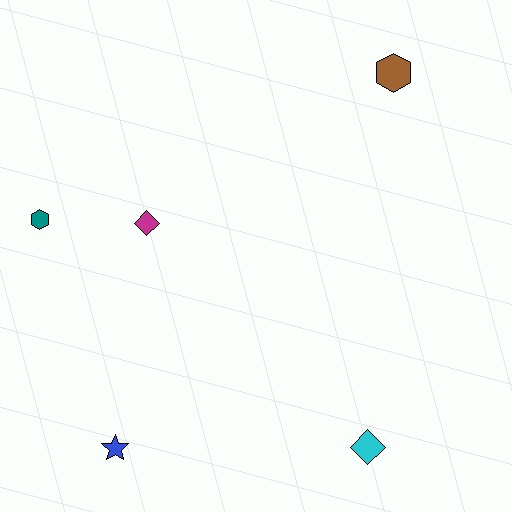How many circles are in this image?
There are no circles.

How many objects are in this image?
There are 5 objects.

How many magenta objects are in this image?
There is 1 magenta object.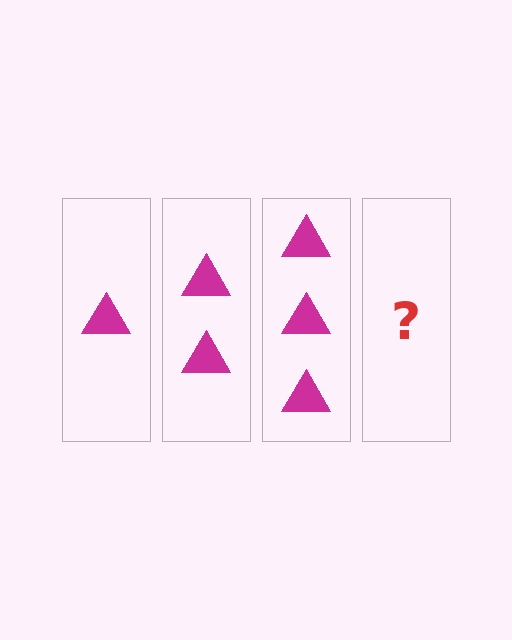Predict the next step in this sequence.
The next step is 4 triangles.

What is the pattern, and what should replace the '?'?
The pattern is that each step adds one more triangle. The '?' should be 4 triangles.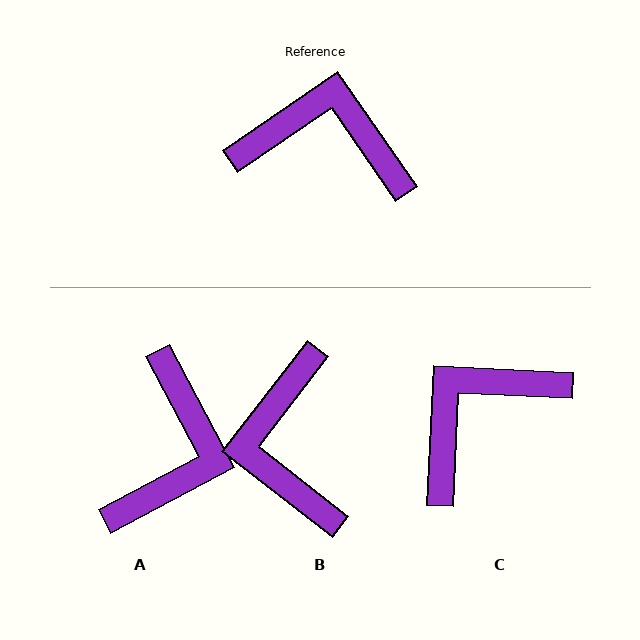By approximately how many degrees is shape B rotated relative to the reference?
Approximately 108 degrees counter-clockwise.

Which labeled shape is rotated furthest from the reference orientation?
B, about 108 degrees away.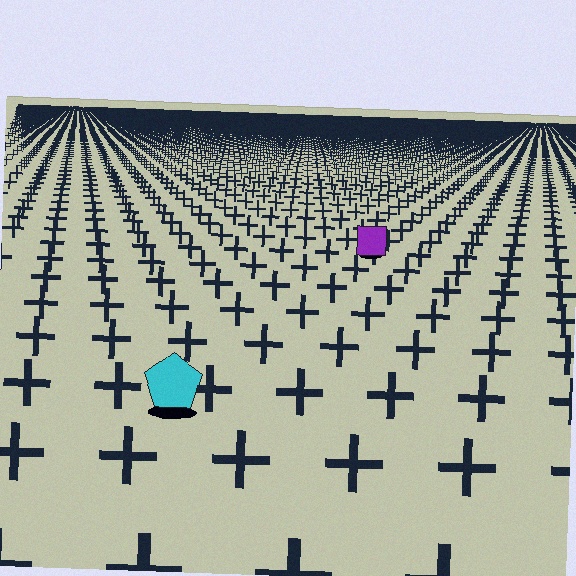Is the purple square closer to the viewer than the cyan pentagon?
No. The cyan pentagon is closer — you can tell from the texture gradient: the ground texture is coarser near it.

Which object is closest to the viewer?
The cyan pentagon is closest. The texture marks near it are larger and more spread out.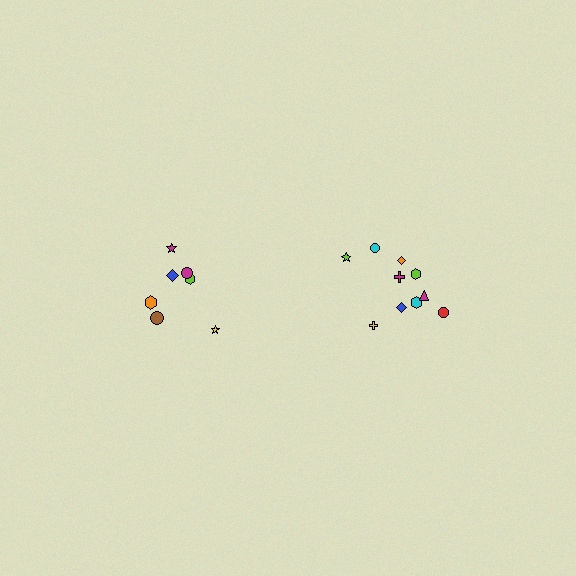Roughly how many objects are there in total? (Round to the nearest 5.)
Roughly 15 objects in total.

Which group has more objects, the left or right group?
The right group.